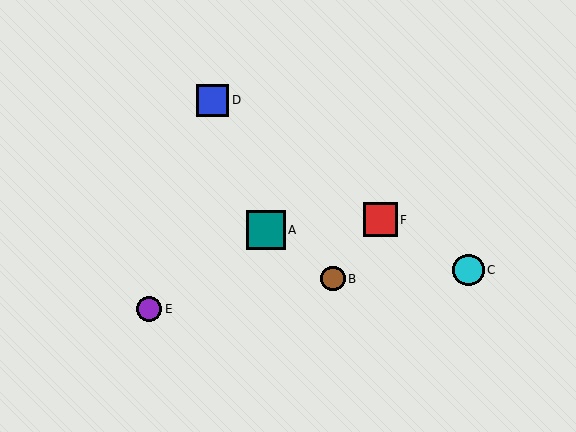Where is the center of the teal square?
The center of the teal square is at (266, 230).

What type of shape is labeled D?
Shape D is a blue square.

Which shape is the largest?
The teal square (labeled A) is the largest.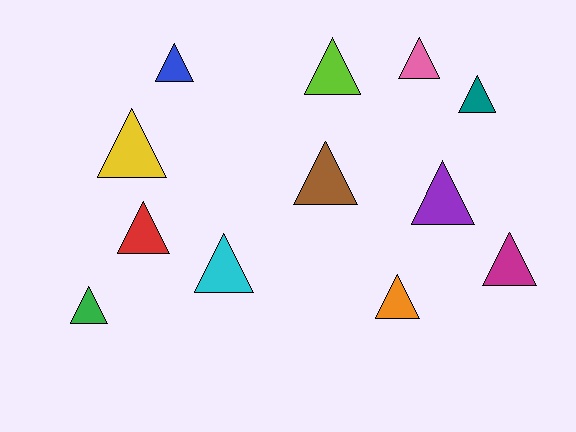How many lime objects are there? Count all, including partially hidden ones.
There is 1 lime object.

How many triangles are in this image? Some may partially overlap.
There are 12 triangles.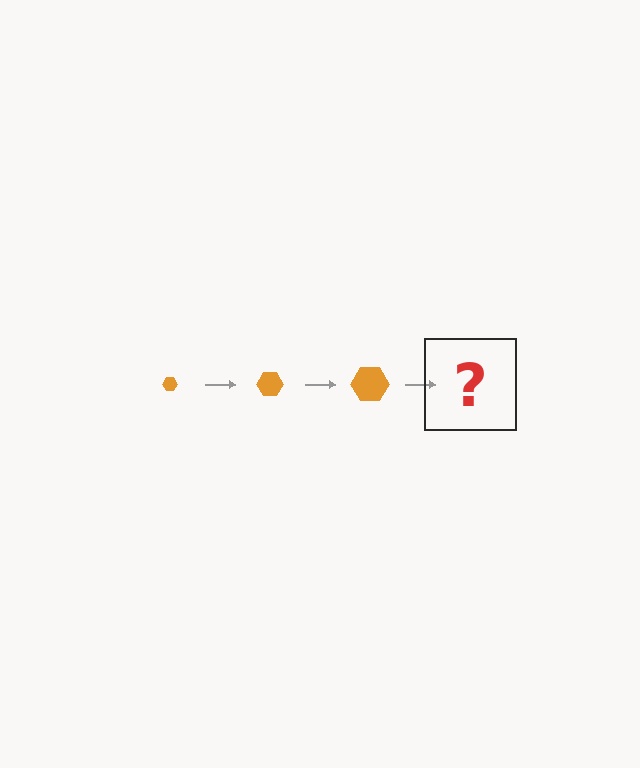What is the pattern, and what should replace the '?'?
The pattern is that the hexagon gets progressively larger each step. The '?' should be an orange hexagon, larger than the previous one.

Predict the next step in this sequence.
The next step is an orange hexagon, larger than the previous one.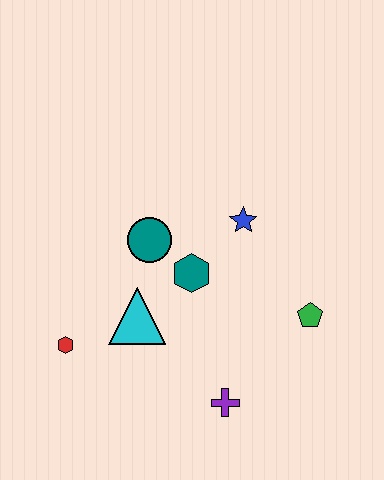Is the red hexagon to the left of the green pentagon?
Yes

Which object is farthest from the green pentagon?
The red hexagon is farthest from the green pentagon.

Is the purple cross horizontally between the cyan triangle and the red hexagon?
No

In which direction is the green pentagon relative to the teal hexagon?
The green pentagon is to the right of the teal hexagon.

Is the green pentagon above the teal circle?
No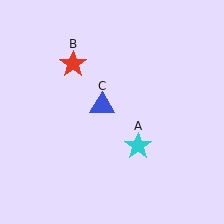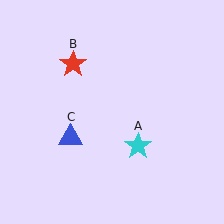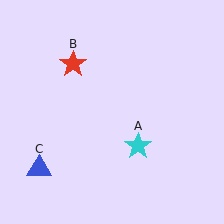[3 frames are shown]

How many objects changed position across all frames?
1 object changed position: blue triangle (object C).